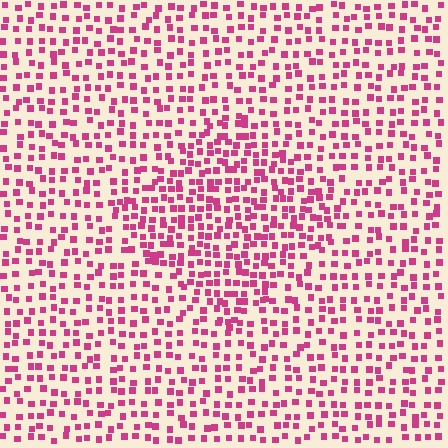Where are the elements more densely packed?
The elements are more densely packed inside the diamond boundary.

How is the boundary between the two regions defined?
The boundary is defined by a change in element density (approximately 1.6x ratio). All elements are the same color, size, and shape.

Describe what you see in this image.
The image contains small magenta elements arranged at two different densities. A diamond-shaped region is visible where the elements are more densely packed than the surrounding area.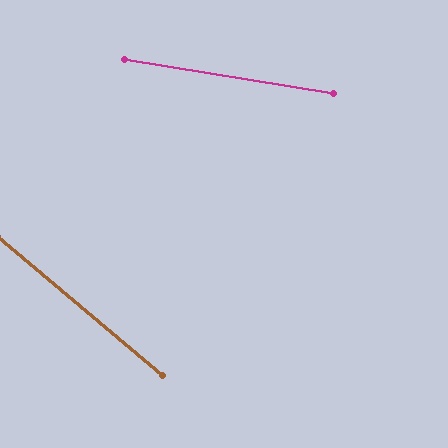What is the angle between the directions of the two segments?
Approximately 31 degrees.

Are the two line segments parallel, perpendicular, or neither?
Neither parallel nor perpendicular — they differ by about 31°.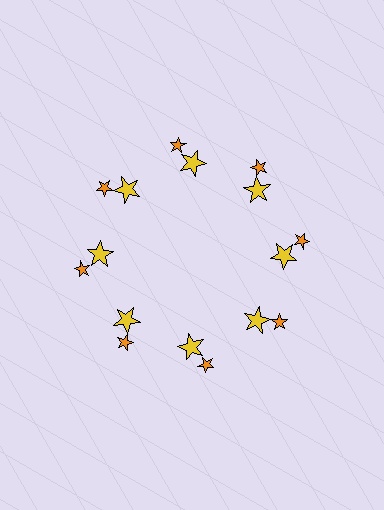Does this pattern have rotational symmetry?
Yes, this pattern has 8-fold rotational symmetry. It looks the same after rotating 45 degrees around the center.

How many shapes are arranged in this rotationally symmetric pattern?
There are 16 shapes, arranged in 8 groups of 2.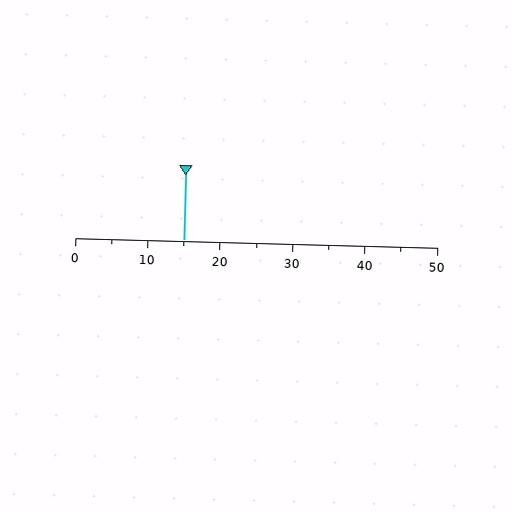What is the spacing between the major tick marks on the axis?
The major ticks are spaced 10 apart.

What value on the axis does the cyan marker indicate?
The marker indicates approximately 15.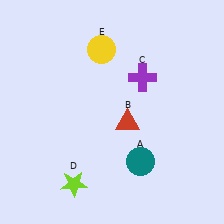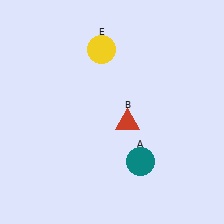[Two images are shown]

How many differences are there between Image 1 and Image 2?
There are 2 differences between the two images.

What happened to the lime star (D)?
The lime star (D) was removed in Image 2. It was in the bottom-left area of Image 1.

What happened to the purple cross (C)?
The purple cross (C) was removed in Image 2. It was in the top-right area of Image 1.